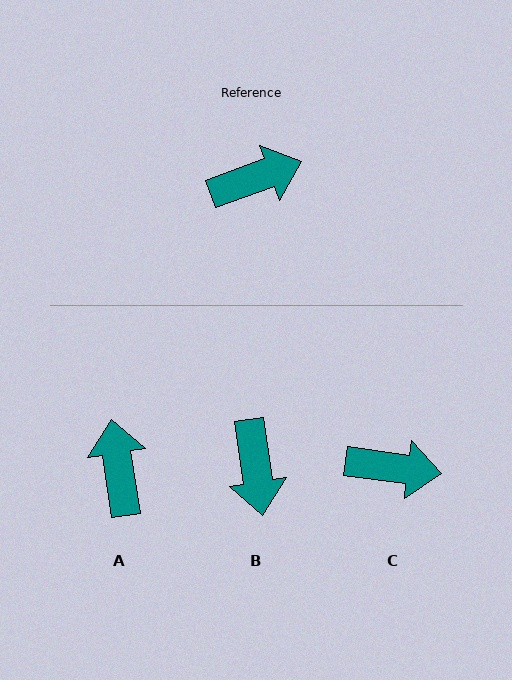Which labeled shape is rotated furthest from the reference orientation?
B, about 102 degrees away.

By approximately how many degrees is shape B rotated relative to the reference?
Approximately 102 degrees clockwise.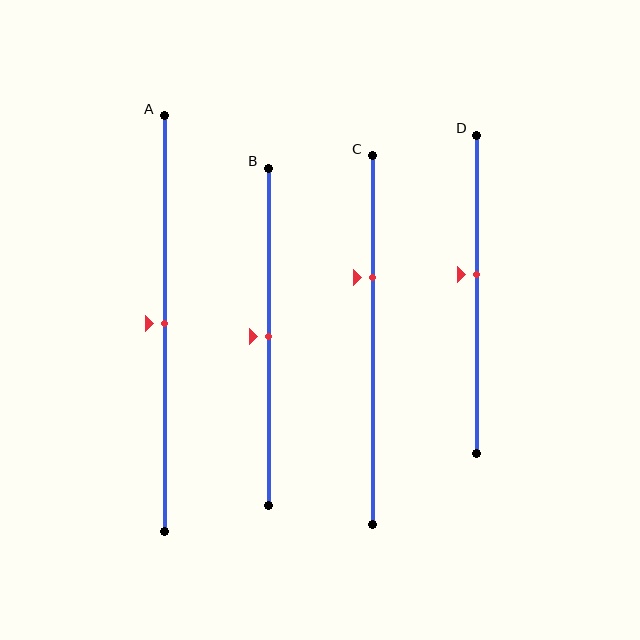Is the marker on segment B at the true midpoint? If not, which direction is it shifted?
Yes, the marker on segment B is at the true midpoint.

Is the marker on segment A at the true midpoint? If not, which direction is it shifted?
Yes, the marker on segment A is at the true midpoint.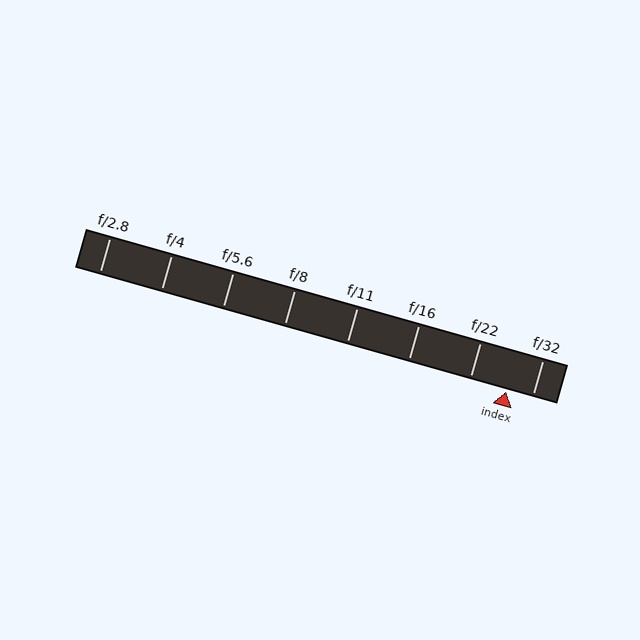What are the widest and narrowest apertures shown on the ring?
The widest aperture shown is f/2.8 and the narrowest is f/32.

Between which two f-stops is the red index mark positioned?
The index mark is between f/22 and f/32.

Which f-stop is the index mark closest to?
The index mark is closest to f/32.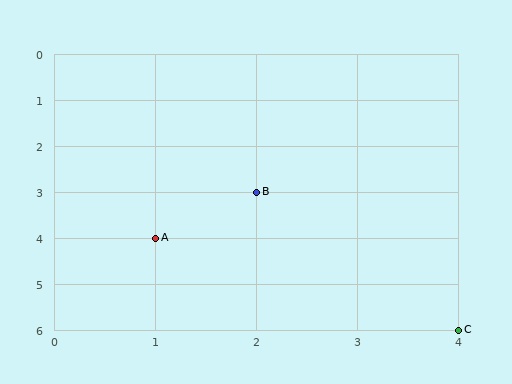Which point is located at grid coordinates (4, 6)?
Point C is at (4, 6).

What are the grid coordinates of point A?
Point A is at grid coordinates (1, 4).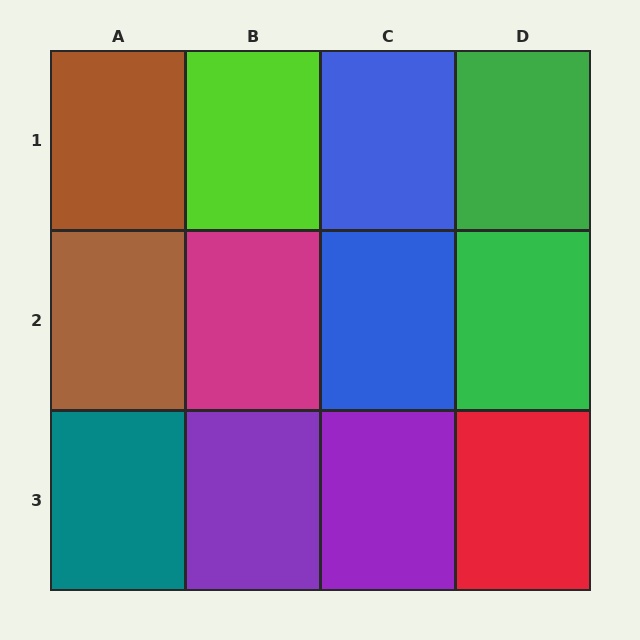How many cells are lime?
1 cell is lime.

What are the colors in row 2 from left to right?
Brown, magenta, blue, green.